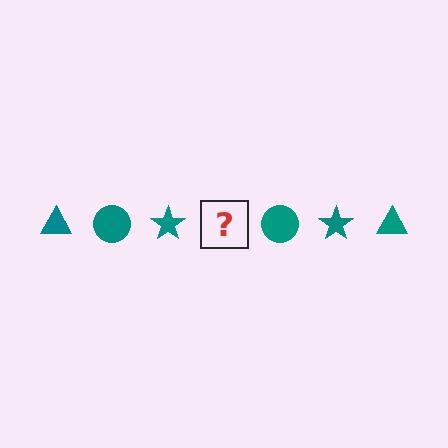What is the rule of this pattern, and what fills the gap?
The rule is that the pattern cycles through triangle, circle, star shapes in teal. The gap should be filled with a teal triangle.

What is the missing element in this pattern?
The missing element is a teal triangle.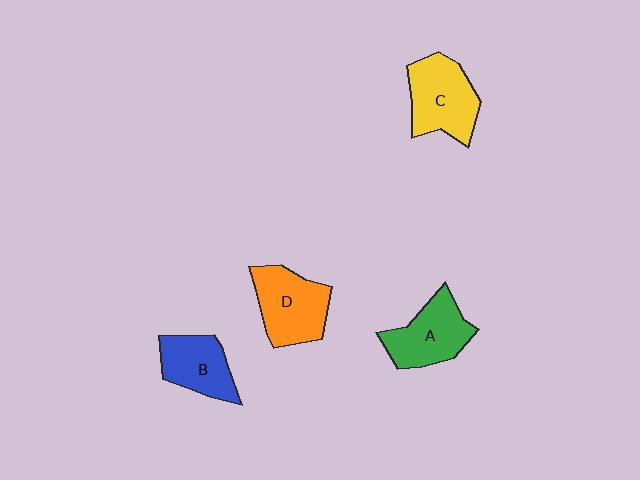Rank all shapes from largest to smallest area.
From largest to smallest: C (yellow), D (orange), A (green), B (blue).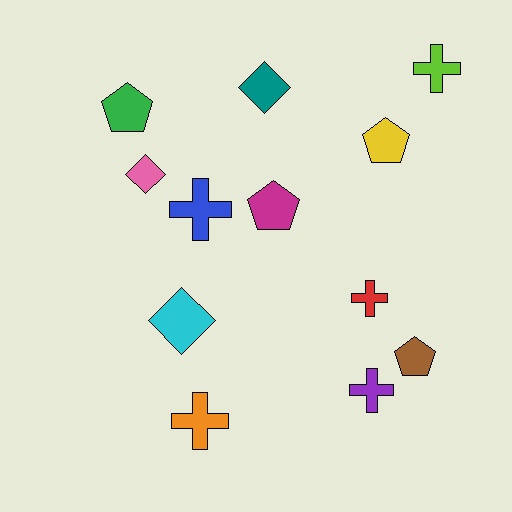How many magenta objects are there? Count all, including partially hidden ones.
There is 1 magenta object.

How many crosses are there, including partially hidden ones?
There are 5 crosses.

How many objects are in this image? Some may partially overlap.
There are 12 objects.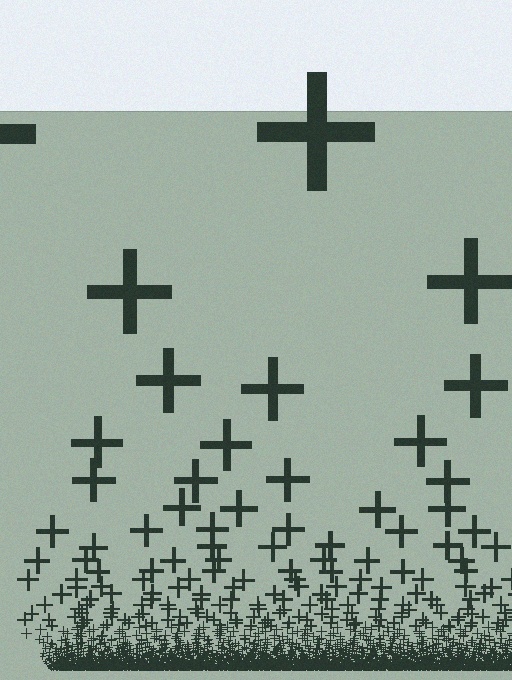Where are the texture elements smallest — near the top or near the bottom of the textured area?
Near the bottom.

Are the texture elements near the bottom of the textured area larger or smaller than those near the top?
Smaller. The gradient is inverted — elements near the bottom are smaller and denser.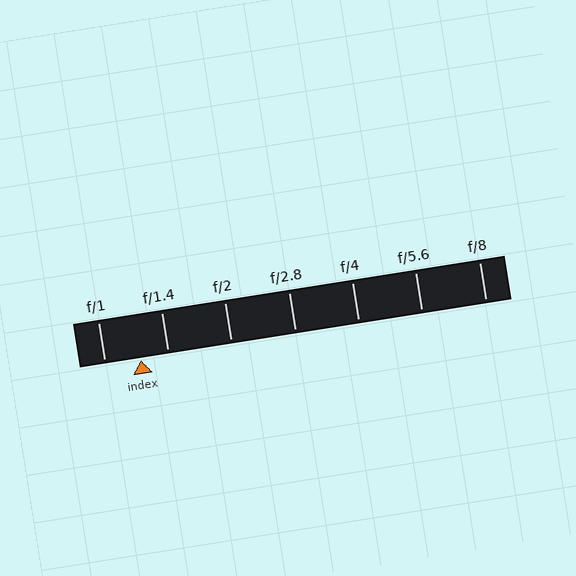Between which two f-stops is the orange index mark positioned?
The index mark is between f/1 and f/1.4.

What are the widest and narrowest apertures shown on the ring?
The widest aperture shown is f/1 and the narrowest is f/8.